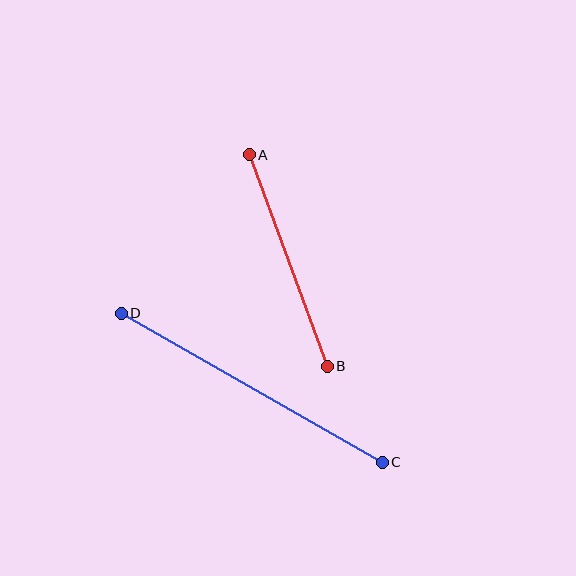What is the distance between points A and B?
The distance is approximately 225 pixels.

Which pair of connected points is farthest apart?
Points C and D are farthest apart.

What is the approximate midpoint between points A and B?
The midpoint is at approximately (288, 260) pixels.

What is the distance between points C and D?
The distance is approximately 301 pixels.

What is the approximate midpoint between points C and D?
The midpoint is at approximately (252, 388) pixels.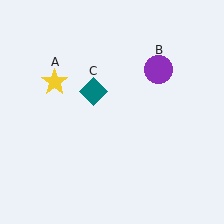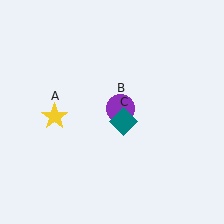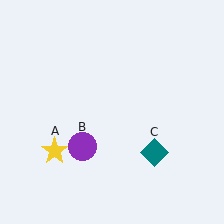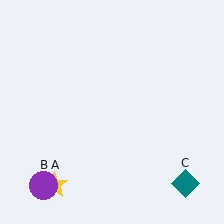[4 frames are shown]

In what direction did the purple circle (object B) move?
The purple circle (object B) moved down and to the left.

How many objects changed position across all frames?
3 objects changed position: yellow star (object A), purple circle (object B), teal diamond (object C).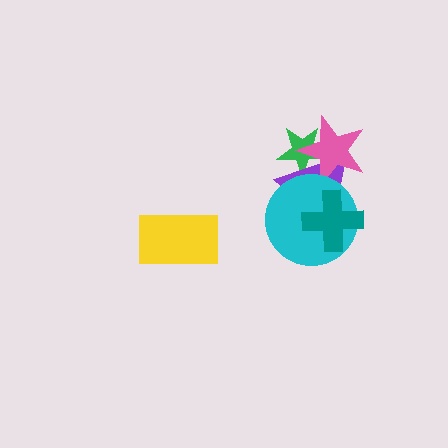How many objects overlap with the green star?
2 objects overlap with the green star.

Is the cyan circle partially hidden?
Yes, it is partially covered by another shape.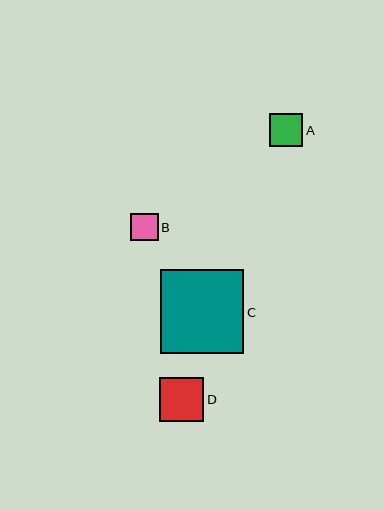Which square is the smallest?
Square B is the smallest with a size of approximately 27 pixels.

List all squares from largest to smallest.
From largest to smallest: C, D, A, B.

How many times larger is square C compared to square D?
Square C is approximately 1.9 times the size of square D.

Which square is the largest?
Square C is the largest with a size of approximately 83 pixels.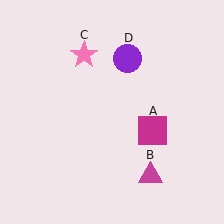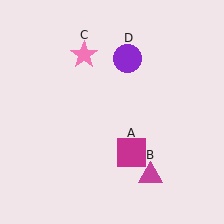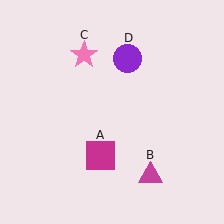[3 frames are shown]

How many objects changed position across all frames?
1 object changed position: magenta square (object A).